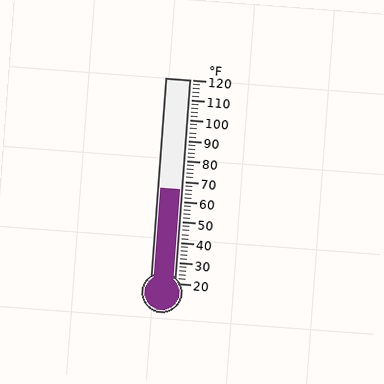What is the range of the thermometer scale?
The thermometer scale ranges from 20°F to 120°F.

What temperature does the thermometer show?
The thermometer shows approximately 66°F.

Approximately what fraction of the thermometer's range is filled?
The thermometer is filled to approximately 45% of its range.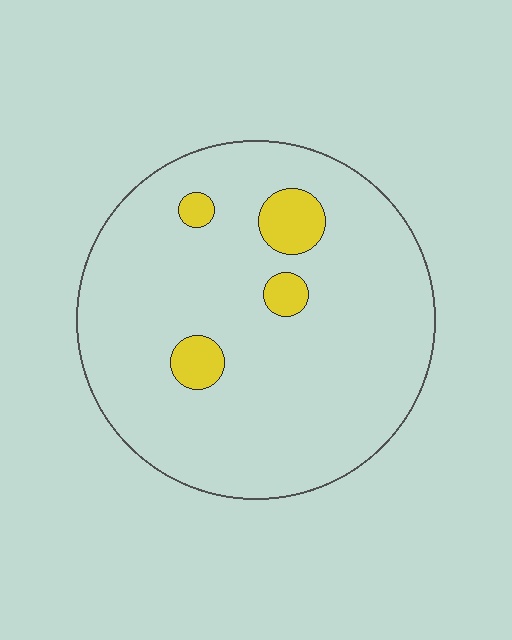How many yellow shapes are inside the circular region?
4.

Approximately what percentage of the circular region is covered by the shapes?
Approximately 10%.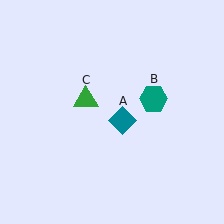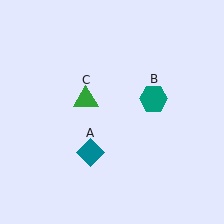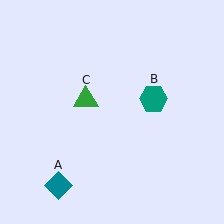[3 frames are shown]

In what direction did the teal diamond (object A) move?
The teal diamond (object A) moved down and to the left.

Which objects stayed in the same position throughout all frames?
Teal hexagon (object B) and green triangle (object C) remained stationary.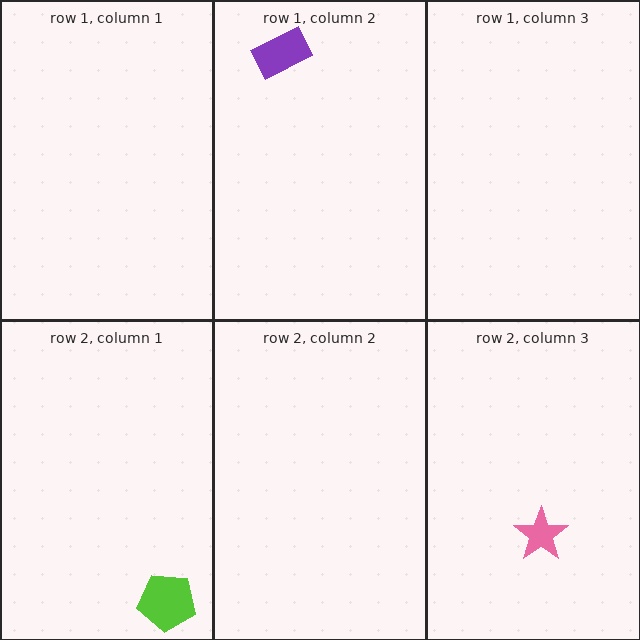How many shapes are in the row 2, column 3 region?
1.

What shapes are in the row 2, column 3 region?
The pink star.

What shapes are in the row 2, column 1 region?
The lime pentagon.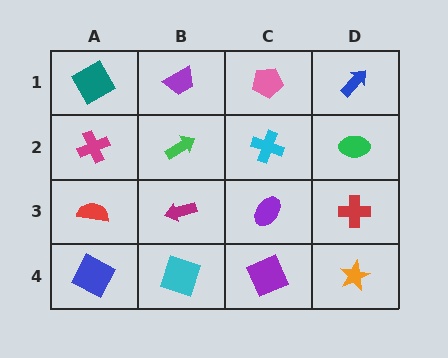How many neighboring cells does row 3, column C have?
4.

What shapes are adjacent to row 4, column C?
A purple ellipse (row 3, column C), a cyan square (row 4, column B), an orange star (row 4, column D).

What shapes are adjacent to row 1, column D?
A green ellipse (row 2, column D), a pink pentagon (row 1, column C).